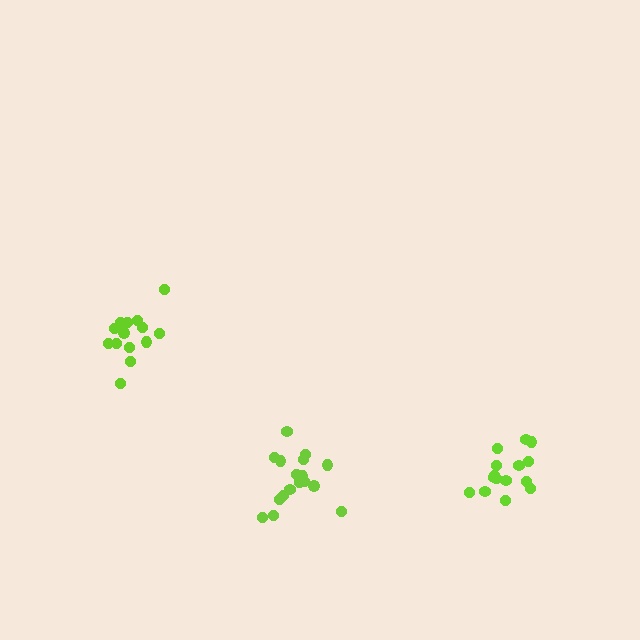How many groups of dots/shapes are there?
There are 3 groups.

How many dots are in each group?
Group 1: 15 dots, Group 2: 15 dots, Group 3: 17 dots (47 total).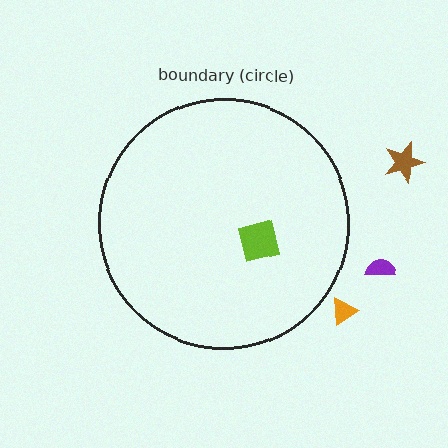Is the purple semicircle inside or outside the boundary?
Outside.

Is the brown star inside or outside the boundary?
Outside.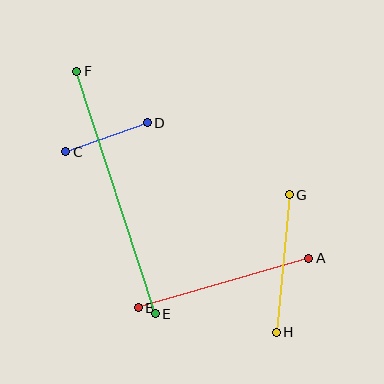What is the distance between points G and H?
The distance is approximately 138 pixels.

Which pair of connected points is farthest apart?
Points E and F are farthest apart.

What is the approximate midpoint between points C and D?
The midpoint is at approximately (106, 137) pixels.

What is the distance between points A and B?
The distance is approximately 178 pixels.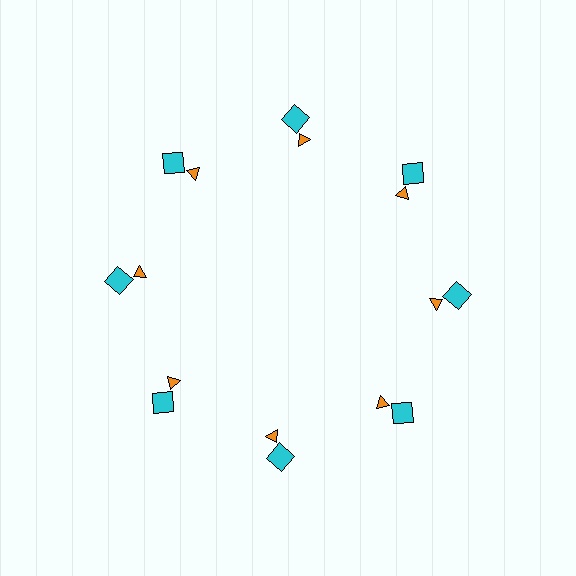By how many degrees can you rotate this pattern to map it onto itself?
The pattern maps onto itself every 45 degrees of rotation.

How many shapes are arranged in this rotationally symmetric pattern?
There are 16 shapes, arranged in 8 groups of 2.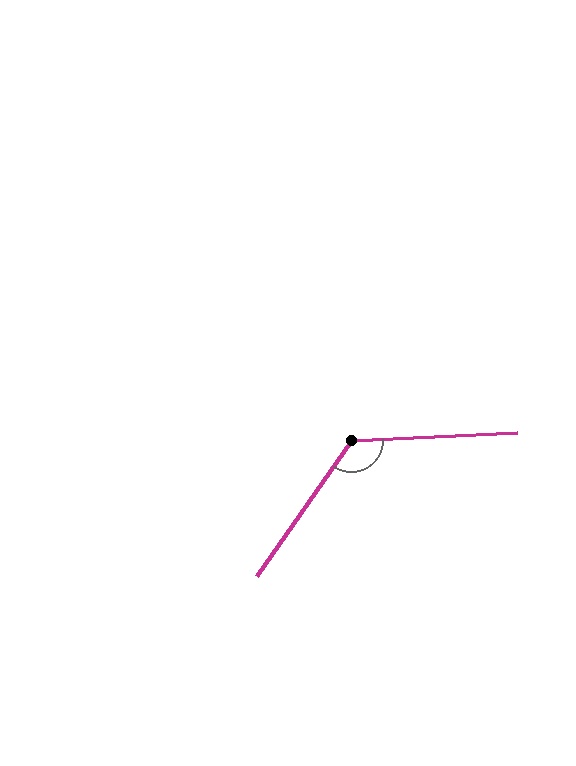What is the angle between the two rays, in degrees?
Approximately 127 degrees.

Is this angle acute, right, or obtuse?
It is obtuse.